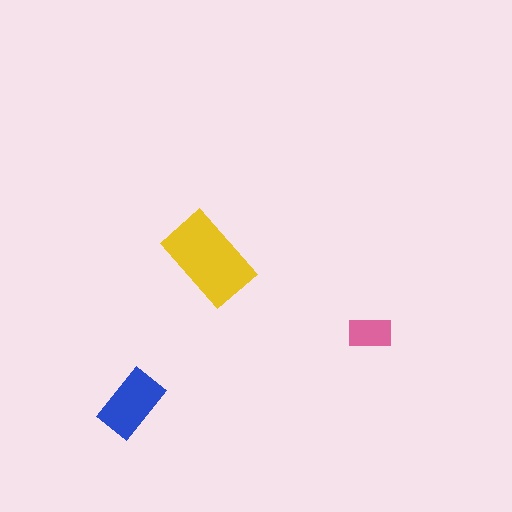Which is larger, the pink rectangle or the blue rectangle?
The blue one.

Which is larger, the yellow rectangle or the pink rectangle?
The yellow one.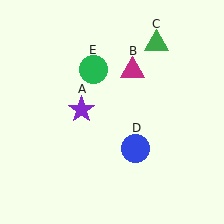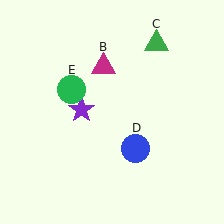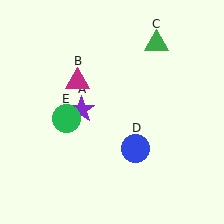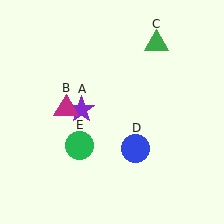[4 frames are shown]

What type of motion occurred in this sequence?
The magenta triangle (object B), green circle (object E) rotated counterclockwise around the center of the scene.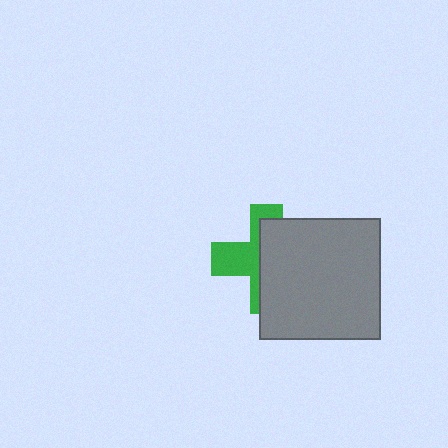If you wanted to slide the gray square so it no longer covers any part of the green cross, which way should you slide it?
Slide it right — that is the most direct way to separate the two shapes.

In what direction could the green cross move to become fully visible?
The green cross could move left. That would shift it out from behind the gray square entirely.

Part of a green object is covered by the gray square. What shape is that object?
It is a cross.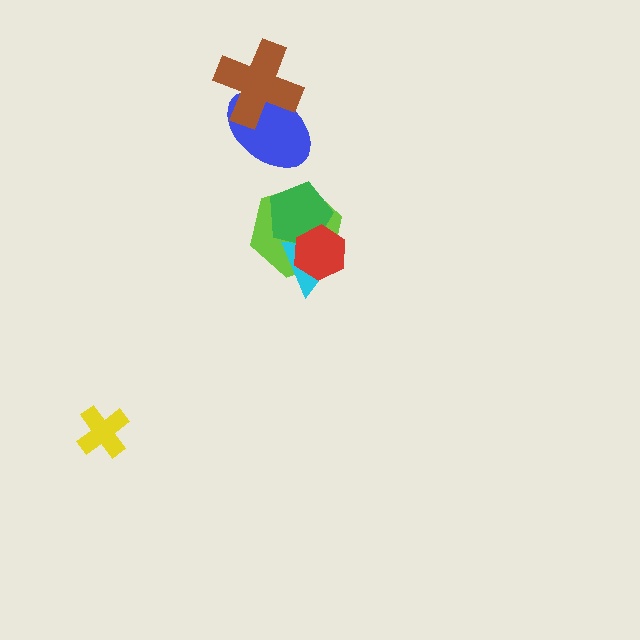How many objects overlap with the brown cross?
1 object overlaps with the brown cross.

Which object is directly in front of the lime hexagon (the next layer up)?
The green pentagon is directly in front of the lime hexagon.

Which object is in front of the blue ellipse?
The brown cross is in front of the blue ellipse.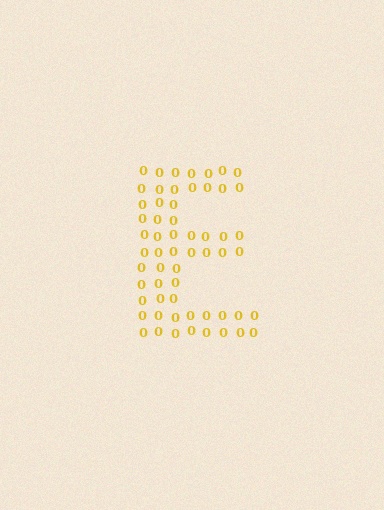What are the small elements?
The small elements are digit 0's.